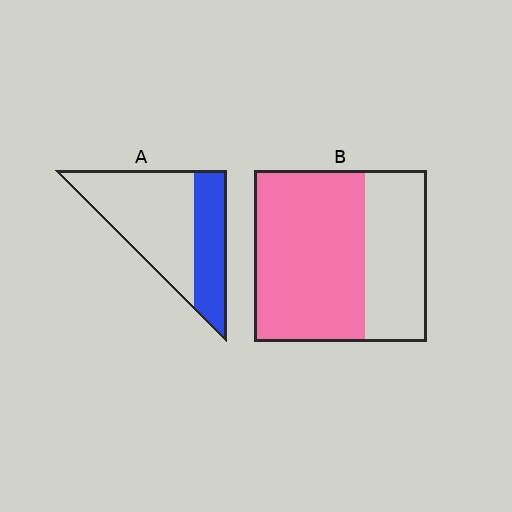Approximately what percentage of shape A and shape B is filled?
A is approximately 35% and B is approximately 65%.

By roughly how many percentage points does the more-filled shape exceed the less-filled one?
By roughly 30 percentage points (B over A).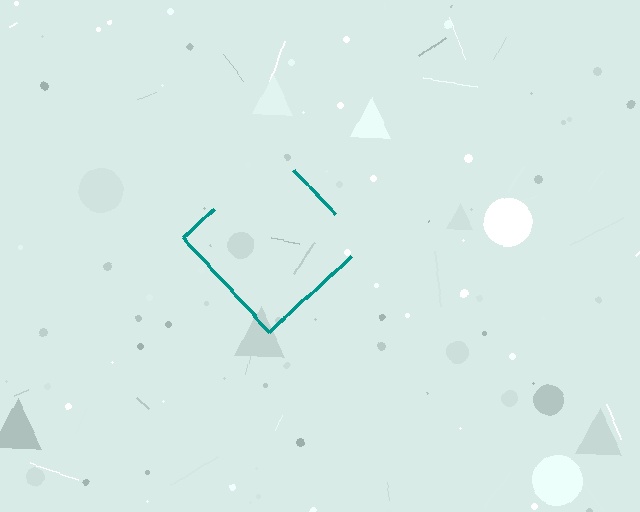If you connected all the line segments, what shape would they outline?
They would outline a diamond.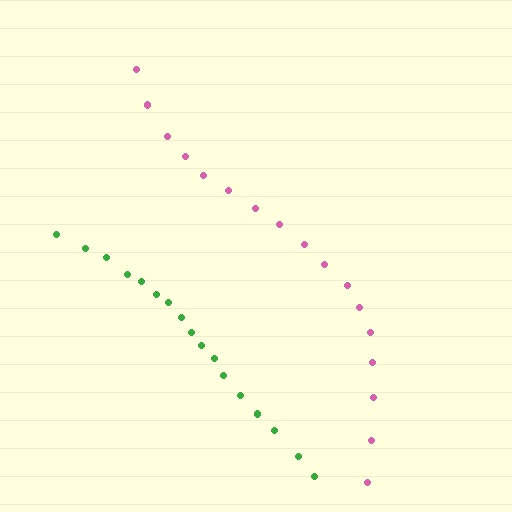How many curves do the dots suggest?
There are 2 distinct paths.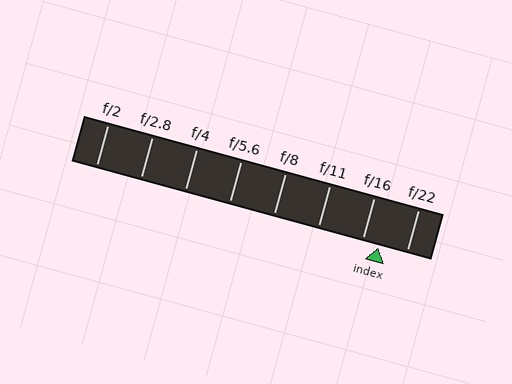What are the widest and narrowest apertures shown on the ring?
The widest aperture shown is f/2 and the narrowest is f/22.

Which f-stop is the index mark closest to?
The index mark is closest to f/16.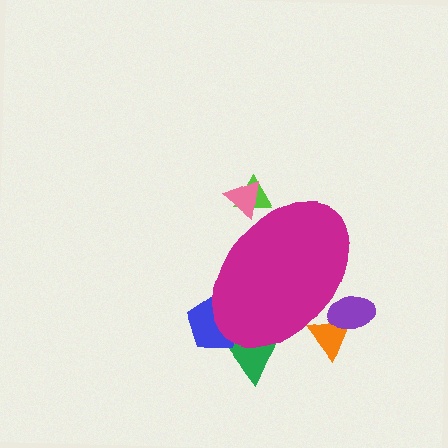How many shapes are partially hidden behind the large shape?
6 shapes are partially hidden.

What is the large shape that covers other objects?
A magenta ellipse.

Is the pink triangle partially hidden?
Yes, the pink triangle is partially hidden behind the magenta ellipse.